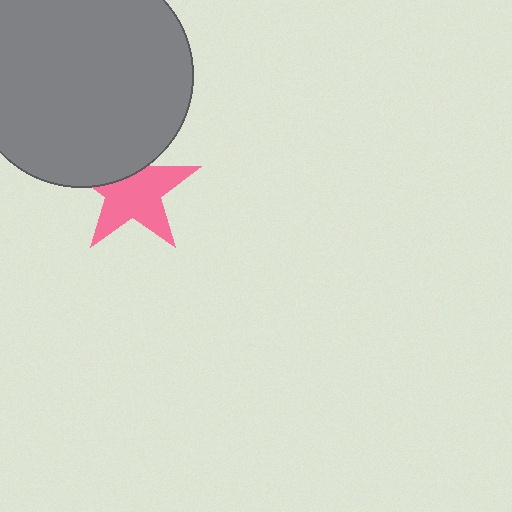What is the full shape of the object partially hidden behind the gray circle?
The partially hidden object is a pink star.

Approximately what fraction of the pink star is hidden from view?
Roughly 32% of the pink star is hidden behind the gray circle.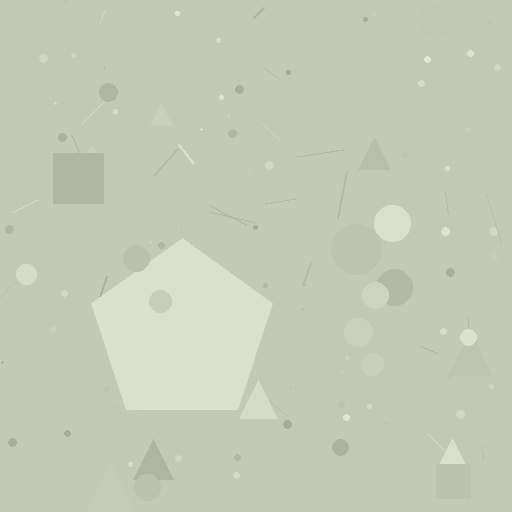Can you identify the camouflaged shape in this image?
The camouflaged shape is a pentagon.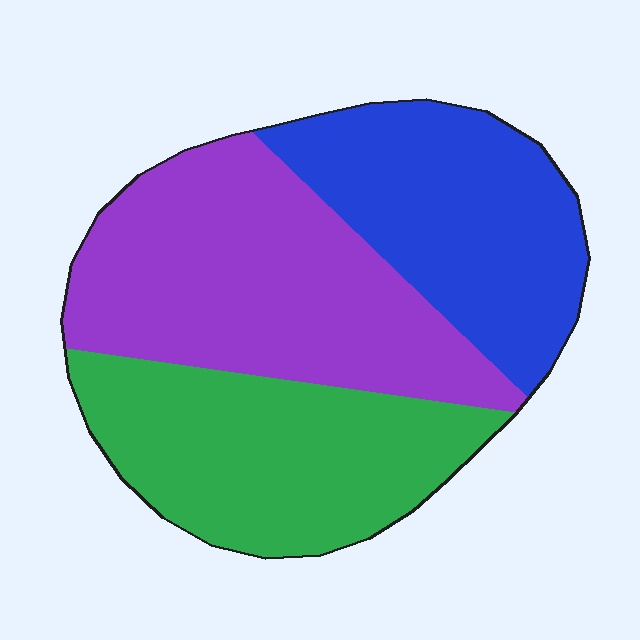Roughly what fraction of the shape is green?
Green covers roughly 30% of the shape.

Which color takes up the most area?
Purple, at roughly 40%.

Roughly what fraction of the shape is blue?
Blue covers 29% of the shape.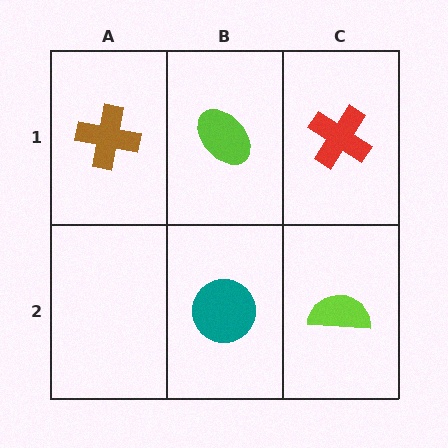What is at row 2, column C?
A lime semicircle.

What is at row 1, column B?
A lime ellipse.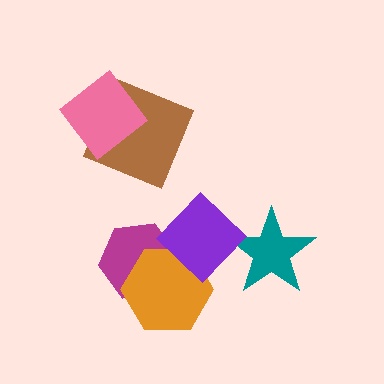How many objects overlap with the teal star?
0 objects overlap with the teal star.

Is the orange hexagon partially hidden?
Yes, it is partially covered by another shape.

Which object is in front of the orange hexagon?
The purple diamond is in front of the orange hexagon.